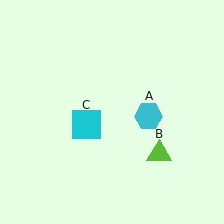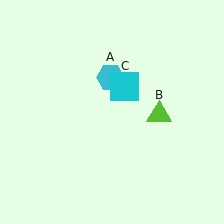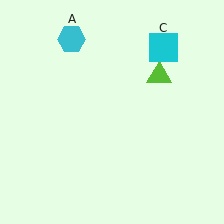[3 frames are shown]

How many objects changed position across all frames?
3 objects changed position: cyan hexagon (object A), lime triangle (object B), cyan square (object C).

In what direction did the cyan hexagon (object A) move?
The cyan hexagon (object A) moved up and to the left.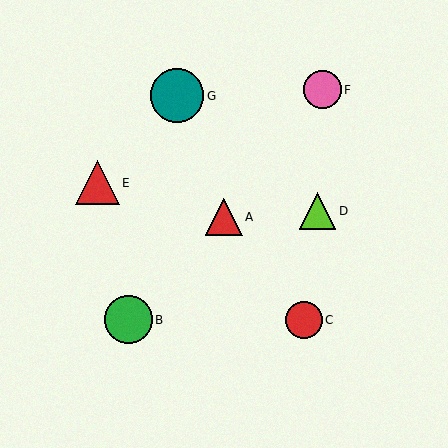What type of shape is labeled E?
Shape E is a red triangle.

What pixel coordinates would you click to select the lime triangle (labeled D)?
Click at (318, 211) to select the lime triangle D.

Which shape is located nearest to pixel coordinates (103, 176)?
The red triangle (labeled E) at (98, 183) is nearest to that location.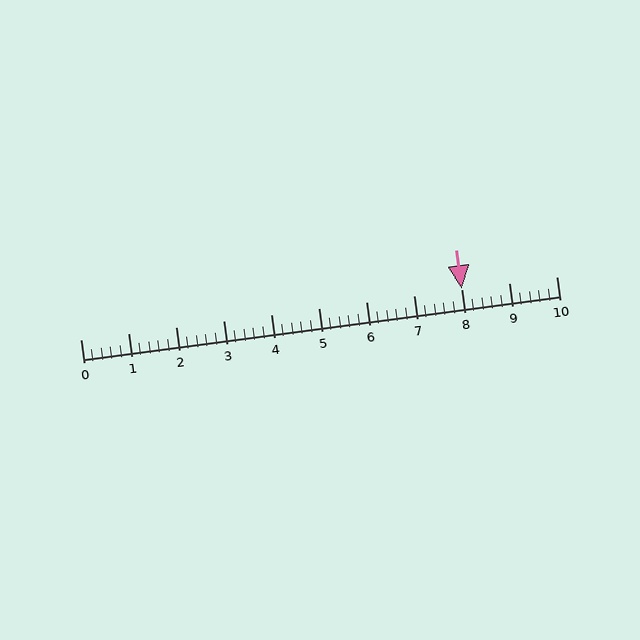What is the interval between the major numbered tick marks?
The major tick marks are spaced 1 units apart.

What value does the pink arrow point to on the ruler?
The pink arrow points to approximately 8.0.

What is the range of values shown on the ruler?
The ruler shows values from 0 to 10.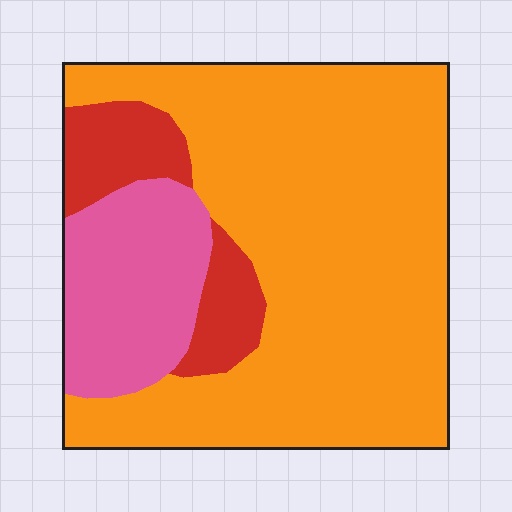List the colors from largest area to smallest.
From largest to smallest: orange, pink, red.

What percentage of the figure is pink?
Pink takes up about one sixth (1/6) of the figure.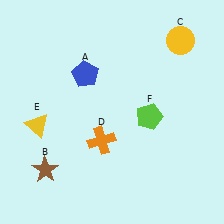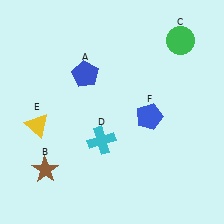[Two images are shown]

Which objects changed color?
C changed from yellow to green. D changed from orange to cyan. F changed from lime to blue.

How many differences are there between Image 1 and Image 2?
There are 3 differences between the two images.